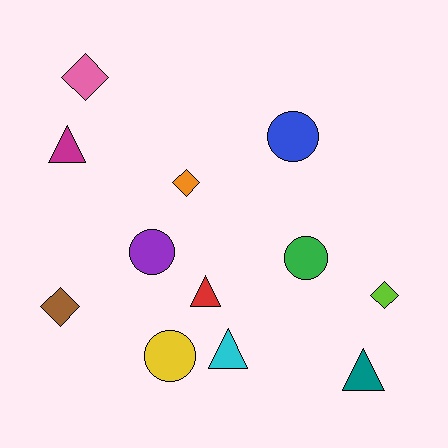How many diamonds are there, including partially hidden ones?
There are 4 diamonds.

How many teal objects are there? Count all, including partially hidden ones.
There is 1 teal object.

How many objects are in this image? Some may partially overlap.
There are 12 objects.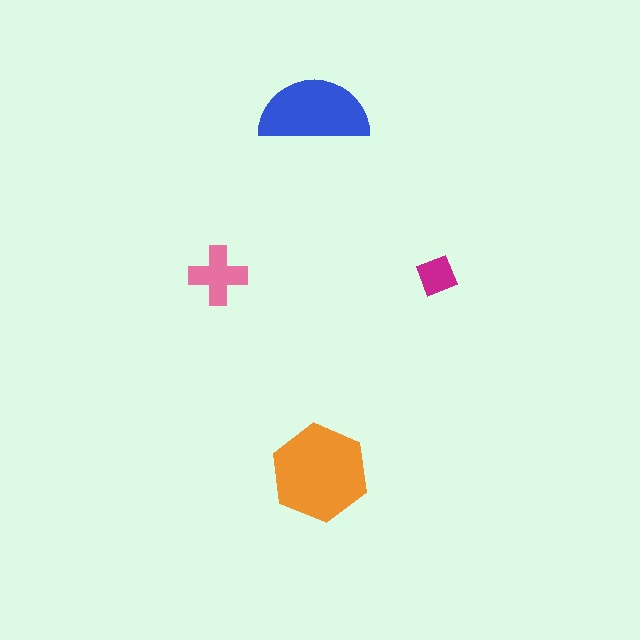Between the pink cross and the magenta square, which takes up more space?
The pink cross.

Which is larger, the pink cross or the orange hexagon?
The orange hexagon.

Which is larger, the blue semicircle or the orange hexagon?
The orange hexagon.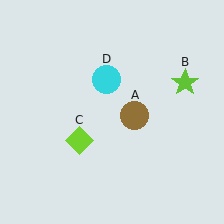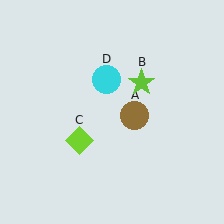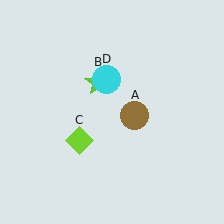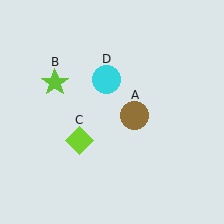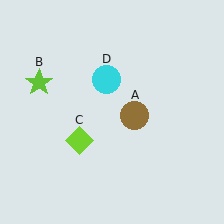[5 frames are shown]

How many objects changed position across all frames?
1 object changed position: lime star (object B).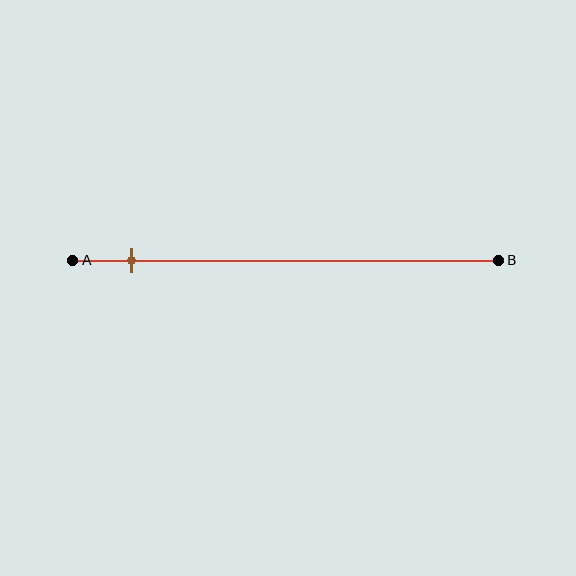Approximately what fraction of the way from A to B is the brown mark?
The brown mark is approximately 15% of the way from A to B.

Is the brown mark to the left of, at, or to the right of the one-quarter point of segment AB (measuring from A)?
The brown mark is to the left of the one-quarter point of segment AB.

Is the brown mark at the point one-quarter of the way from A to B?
No, the mark is at about 15% from A, not at the 25% one-quarter point.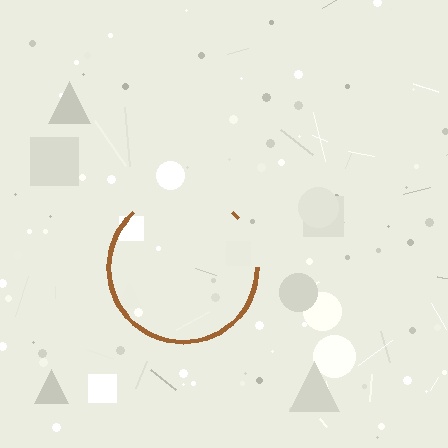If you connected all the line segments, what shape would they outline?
They would outline a circle.